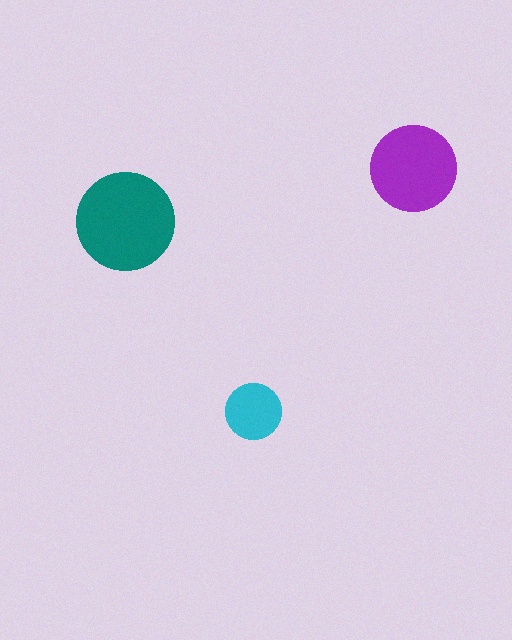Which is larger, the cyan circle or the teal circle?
The teal one.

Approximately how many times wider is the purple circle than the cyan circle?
About 1.5 times wider.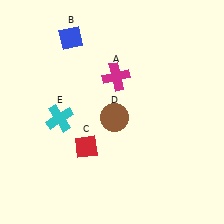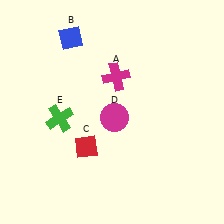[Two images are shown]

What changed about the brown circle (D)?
In Image 1, D is brown. In Image 2, it changed to magenta.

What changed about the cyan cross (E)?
In Image 1, E is cyan. In Image 2, it changed to green.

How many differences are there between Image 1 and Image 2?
There are 2 differences between the two images.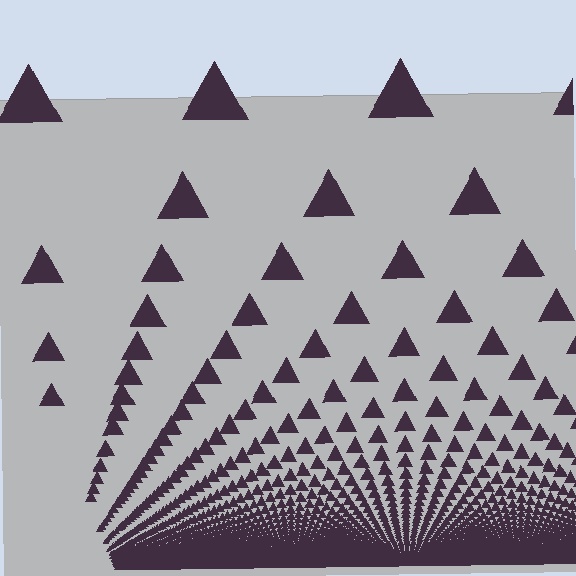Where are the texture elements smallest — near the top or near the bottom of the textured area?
Near the bottom.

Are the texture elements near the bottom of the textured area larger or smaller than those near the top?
Smaller. The gradient is inverted — elements near the bottom are smaller and denser.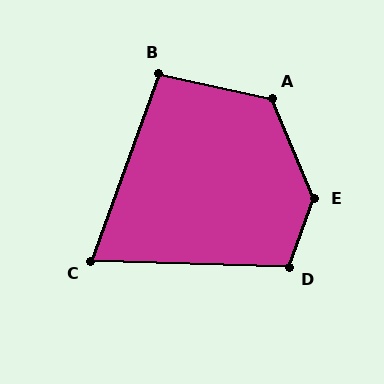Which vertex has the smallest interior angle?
C, at approximately 72 degrees.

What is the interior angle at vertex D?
Approximately 109 degrees (obtuse).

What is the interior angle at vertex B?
Approximately 97 degrees (obtuse).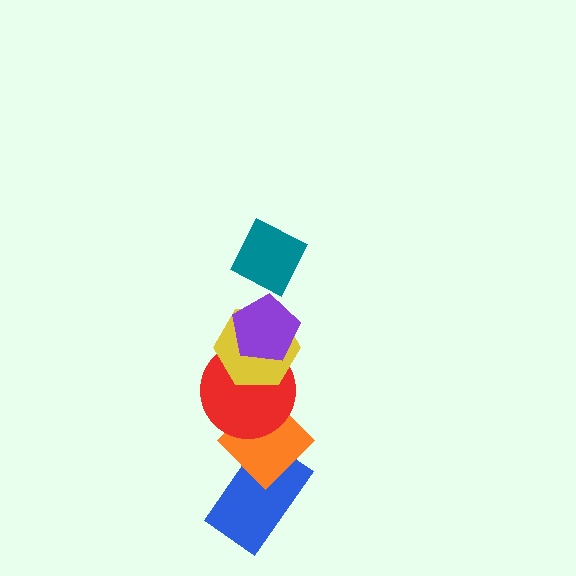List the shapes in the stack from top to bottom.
From top to bottom: the teal diamond, the purple pentagon, the yellow hexagon, the red circle, the orange diamond, the blue rectangle.